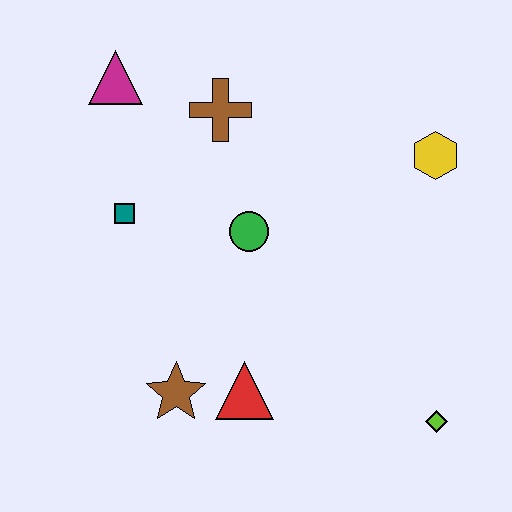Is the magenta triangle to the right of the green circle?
No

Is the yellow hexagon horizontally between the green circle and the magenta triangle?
No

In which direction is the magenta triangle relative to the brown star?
The magenta triangle is above the brown star.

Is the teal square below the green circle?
No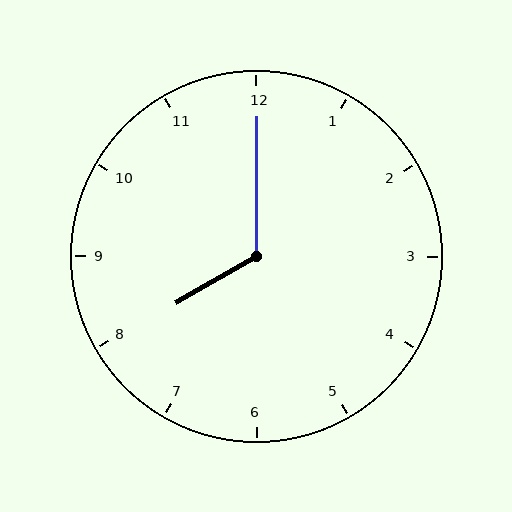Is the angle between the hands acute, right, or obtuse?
It is obtuse.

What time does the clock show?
8:00.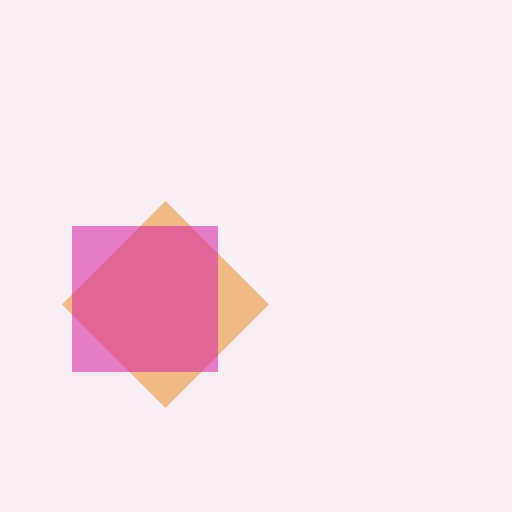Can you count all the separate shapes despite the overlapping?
Yes, there are 2 separate shapes.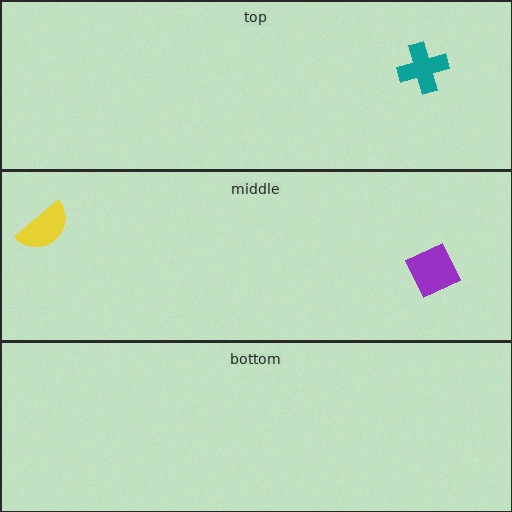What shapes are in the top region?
The teal cross.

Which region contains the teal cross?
The top region.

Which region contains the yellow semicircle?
The middle region.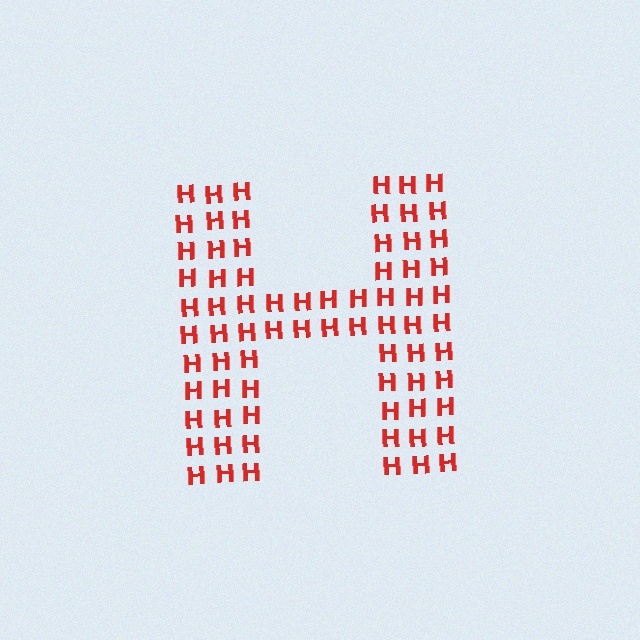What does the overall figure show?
The overall figure shows the letter H.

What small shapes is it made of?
It is made of small letter H's.